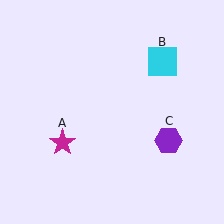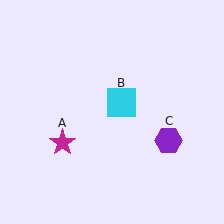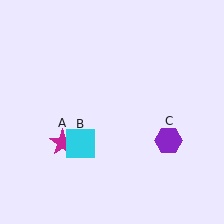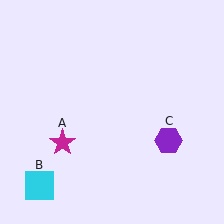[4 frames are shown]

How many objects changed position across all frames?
1 object changed position: cyan square (object B).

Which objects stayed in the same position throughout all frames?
Magenta star (object A) and purple hexagon (object C) remained stationary.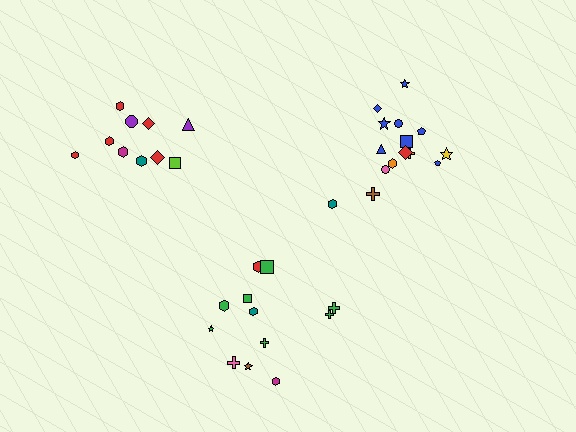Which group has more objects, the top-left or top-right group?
The top-right group.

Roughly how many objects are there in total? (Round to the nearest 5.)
Roughly 35 objects in total.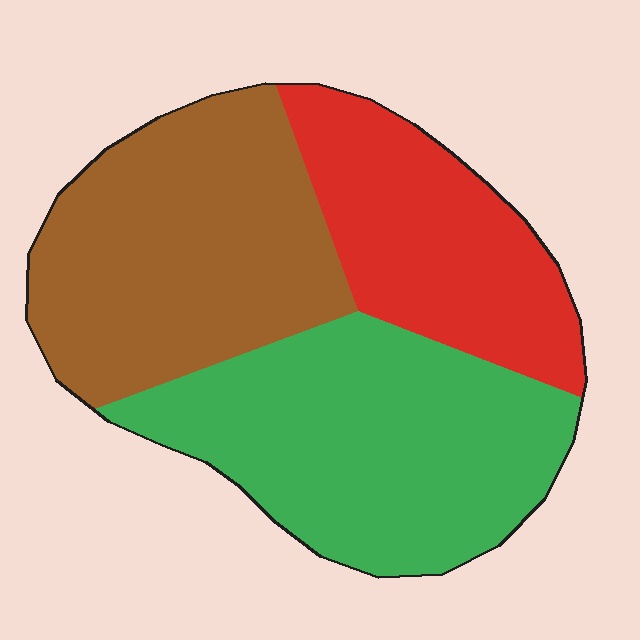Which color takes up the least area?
Red, at roughly 25%.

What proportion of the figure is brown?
Brown covers 36% of the figure.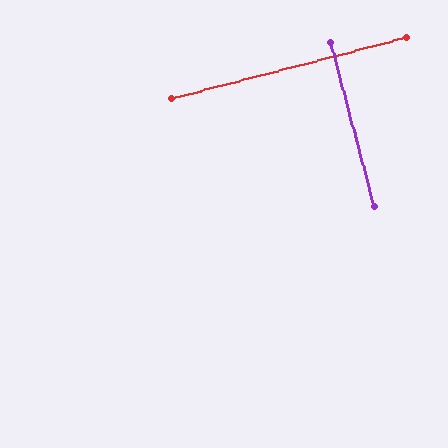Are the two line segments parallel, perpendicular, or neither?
Perpendicular — they meet at approximately 90°.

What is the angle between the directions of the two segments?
Approximately 90 degrees.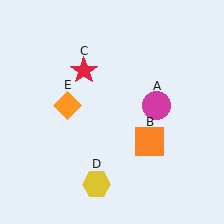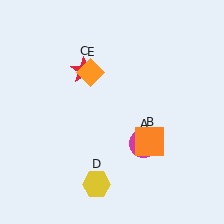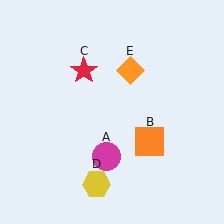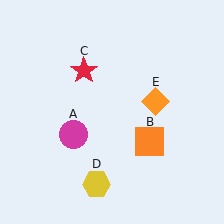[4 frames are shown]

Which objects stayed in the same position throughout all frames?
Orange square (object B) and red star (object C) and yellow hexagon (object D) remained stationary.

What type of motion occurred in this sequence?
The magenta circle (object A), orange diamond (object E) rotated clockwise around the center of the scene.